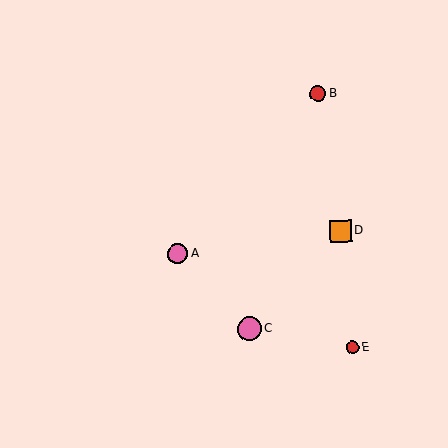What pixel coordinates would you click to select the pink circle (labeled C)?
Click at (249, 329) to select the pink circle C.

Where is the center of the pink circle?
The center of the pink circle is at (178, 254).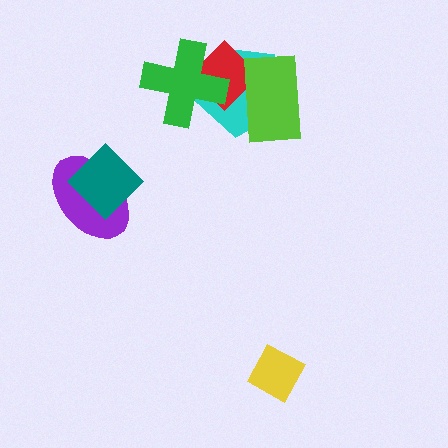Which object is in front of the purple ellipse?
The teal diamond is in front of the purple ellipse.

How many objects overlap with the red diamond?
3 objects overlap with the red diamond.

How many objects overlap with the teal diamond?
1 object overlaps with the teal diamond.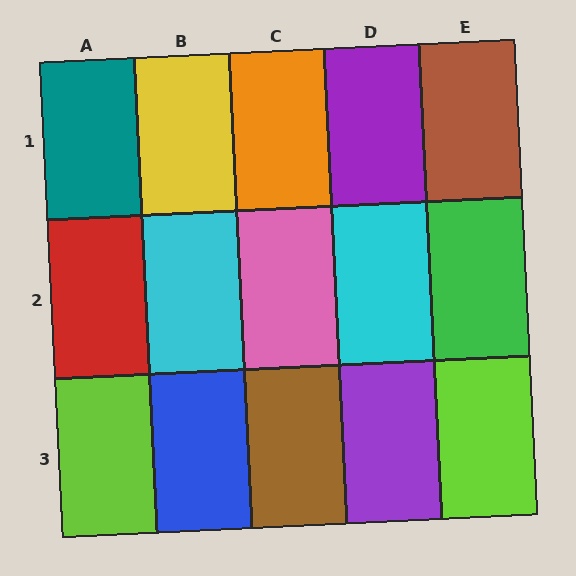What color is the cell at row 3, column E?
Lime.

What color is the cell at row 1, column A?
Teal.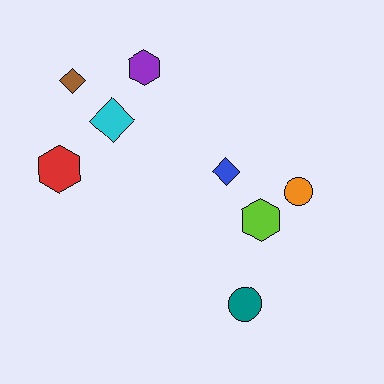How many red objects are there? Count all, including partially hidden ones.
There is 1 red object.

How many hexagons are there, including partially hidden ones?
There are 3 hexagons.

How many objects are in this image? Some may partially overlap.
There are 8 objects.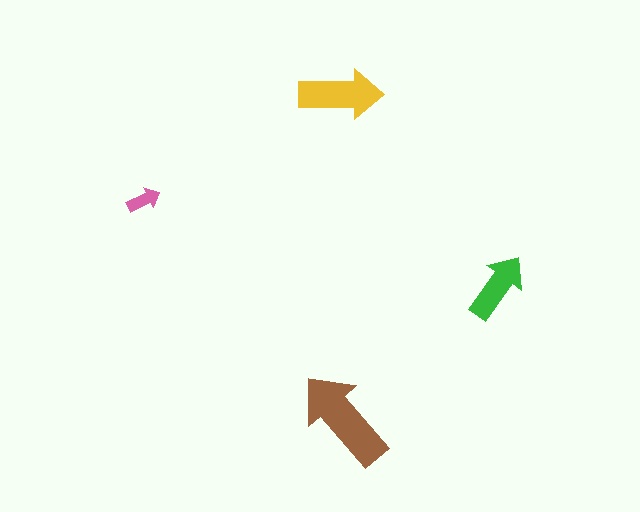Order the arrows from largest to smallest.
the brown one, the yellow one, the green one, the pink one.